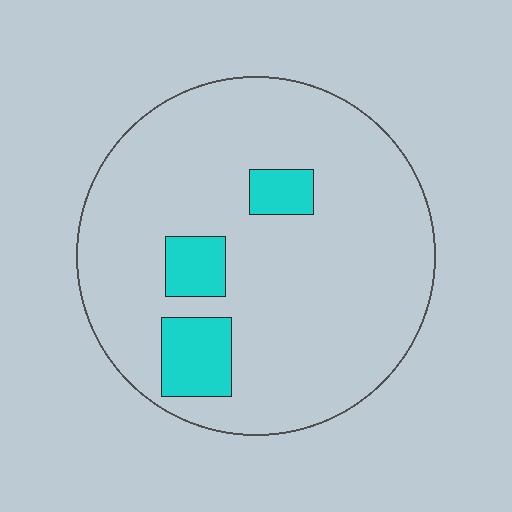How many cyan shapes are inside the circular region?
3.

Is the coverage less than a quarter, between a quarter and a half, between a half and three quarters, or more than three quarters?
Less than a quarter.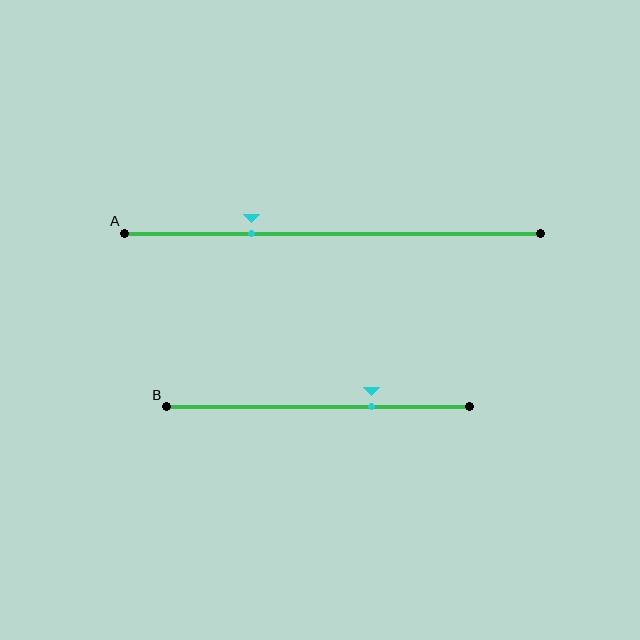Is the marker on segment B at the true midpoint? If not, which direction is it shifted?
No, the marker on segment B is shifted to the right by about 18% of the segment length.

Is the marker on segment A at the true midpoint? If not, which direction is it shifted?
No, the marker on segment A is shifted to the left by about 20% of the segment length.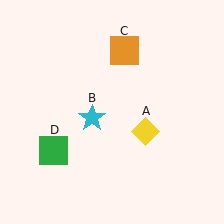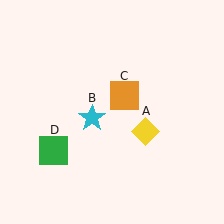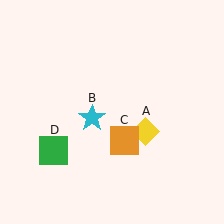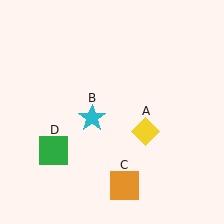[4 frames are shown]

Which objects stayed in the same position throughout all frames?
Yellow diamond (object A) and cyan star (object B) and green square (object D) remained stationary.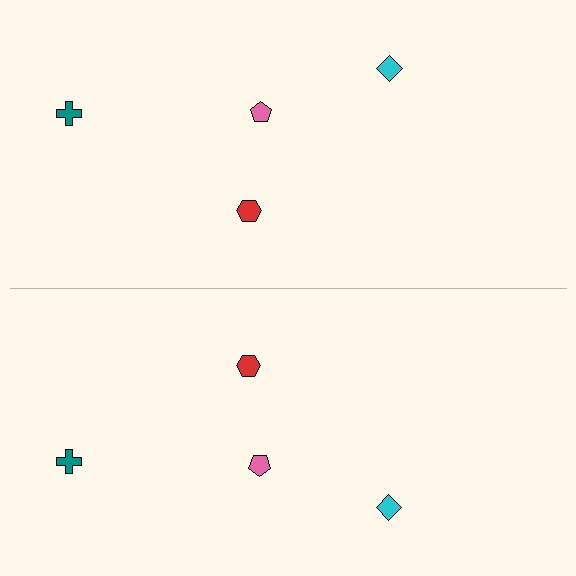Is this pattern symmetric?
Yes, this pattern has bilateral (reflection) symmetry.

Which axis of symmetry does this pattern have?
The pattern has a horizontal axis of symmetry running through the center of the image.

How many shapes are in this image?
There are 8 shapes in this image.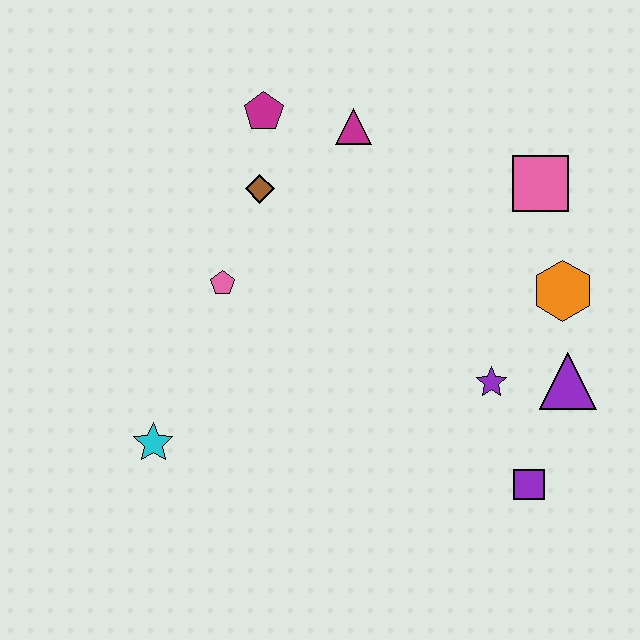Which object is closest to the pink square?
The orange hexagon is closest to the pink square.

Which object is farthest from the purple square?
The magenta pentagon is farthest from the purple square.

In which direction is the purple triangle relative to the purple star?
The purple triangle is to the right of the purple star.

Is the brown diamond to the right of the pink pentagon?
Yes